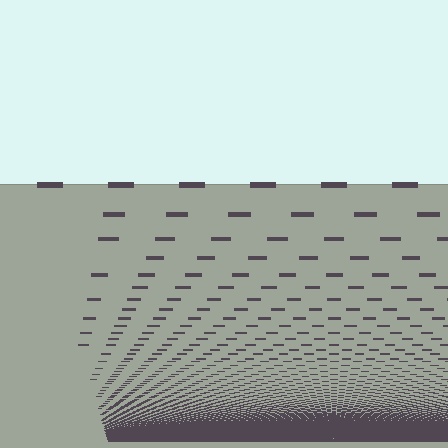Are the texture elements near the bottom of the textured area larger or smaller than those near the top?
Smaller. The gradient is inverted — elements near the bottom are smaller and denser.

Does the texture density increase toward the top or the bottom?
Density increases toward the bottom.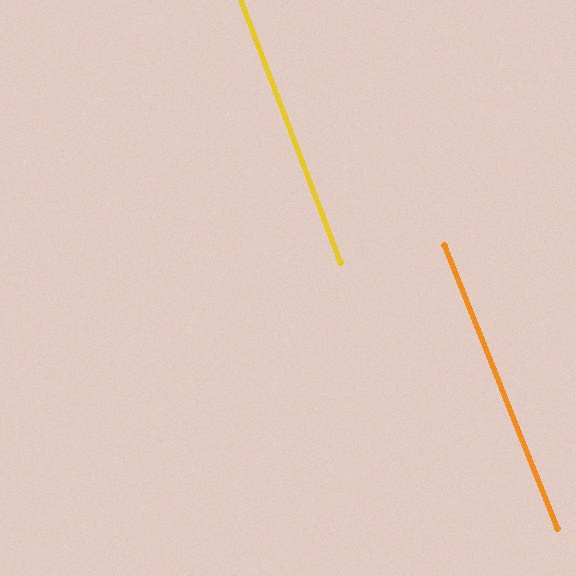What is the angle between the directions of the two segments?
Approximately 1 degree.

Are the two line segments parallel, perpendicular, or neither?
Parallel — their directions differ by only 1.0°.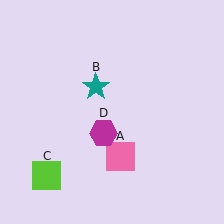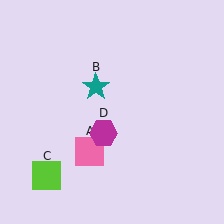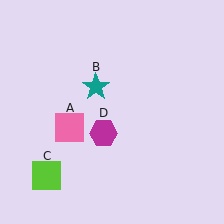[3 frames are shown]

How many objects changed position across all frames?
1 object changed position: pink square (object A).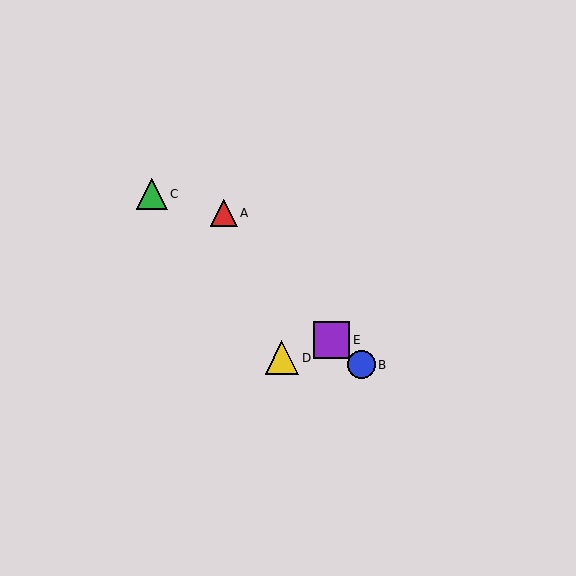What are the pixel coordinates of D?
Object D is at (282, 358).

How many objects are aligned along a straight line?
3 objects (B, C, E) are aligned along a straight line.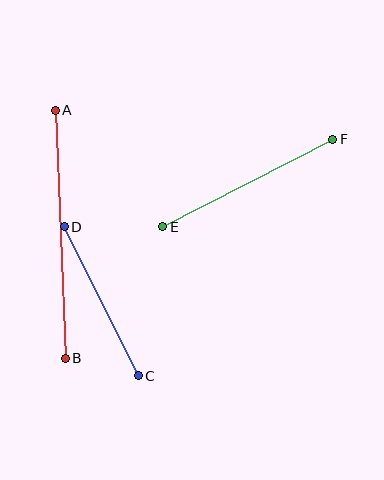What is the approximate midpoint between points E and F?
The midpoint is at approximately (248, 183) pixels.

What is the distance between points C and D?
The distance is approximately 166 pixels.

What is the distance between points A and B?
The distance is approximately 248 pixels.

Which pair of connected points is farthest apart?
Points A and B are farthest apart.